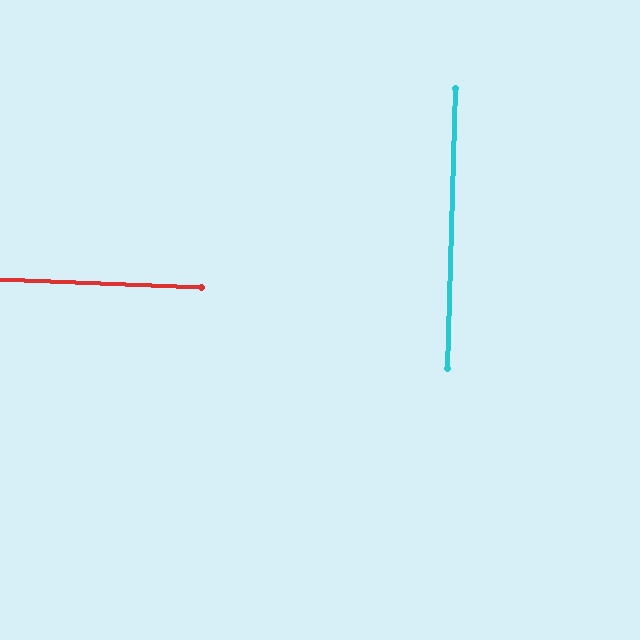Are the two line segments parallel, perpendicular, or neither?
Perpendicular — they meet at approximately 89°.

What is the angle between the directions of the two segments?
Approximately 89 degrees.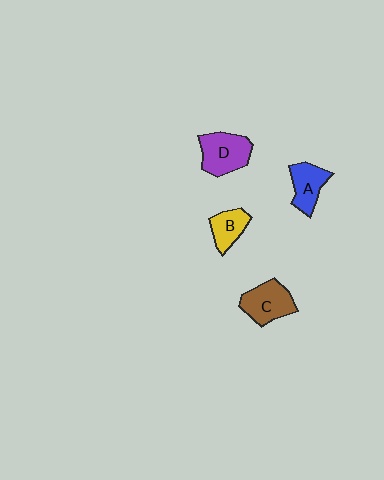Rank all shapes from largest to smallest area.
From largest to smallest: D (purple), C (brown), A (blue), B (yellow).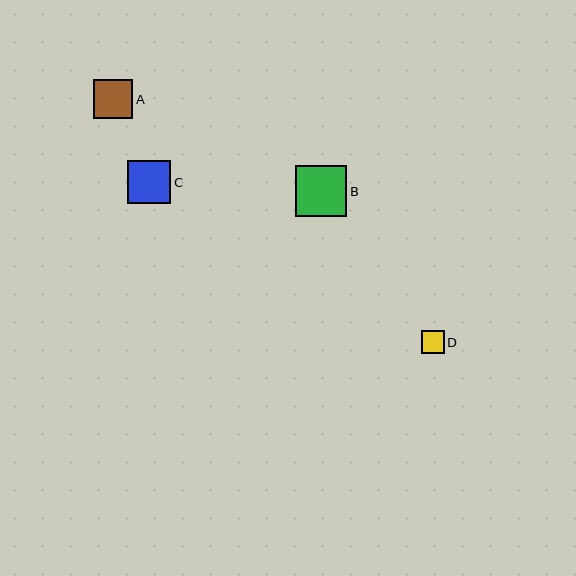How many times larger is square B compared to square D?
Square B is approximately 2.2 times the size of square D.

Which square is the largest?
Square B is the largest with a size of approximately 51 pixels.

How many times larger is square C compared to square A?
Square C is approximately 1.1 times the size of square A.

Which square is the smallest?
Square D is the smallest with a size of approximately 23 pixels.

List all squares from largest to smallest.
From largest to smallest: B, C, A, D.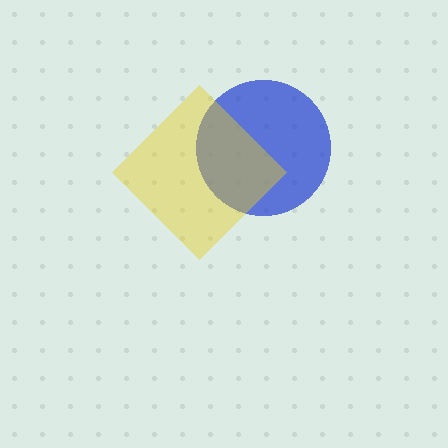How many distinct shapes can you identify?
There are 2 distinct shapes: a blue circle, a yellow diamond.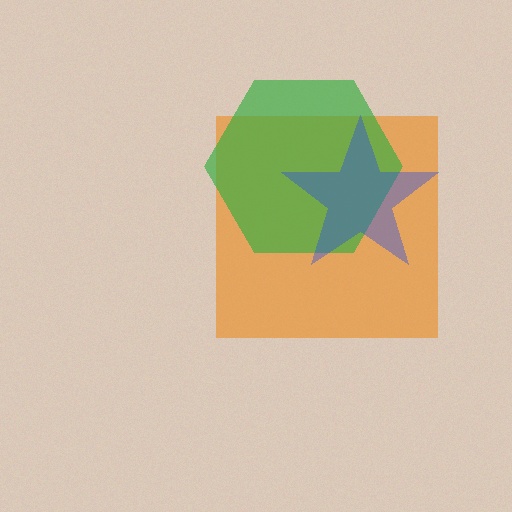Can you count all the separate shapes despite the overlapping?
Yes, there are 3 separate shapes.